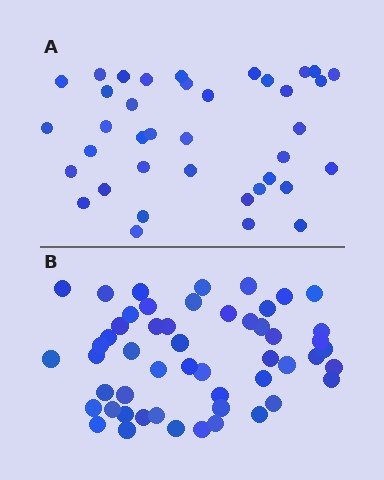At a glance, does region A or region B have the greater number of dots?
Region B (the bottom region) has more dots.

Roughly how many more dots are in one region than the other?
Region B has approximately 15 more dots than region A.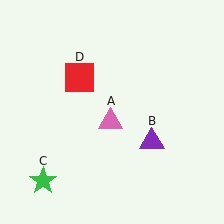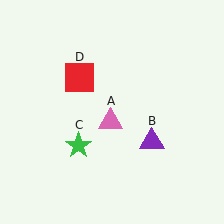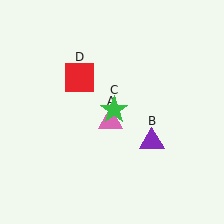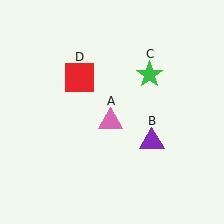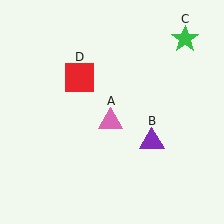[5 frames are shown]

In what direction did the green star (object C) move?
The green star (object C) moved up and to the right.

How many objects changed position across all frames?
1 object changed position: green star (object C).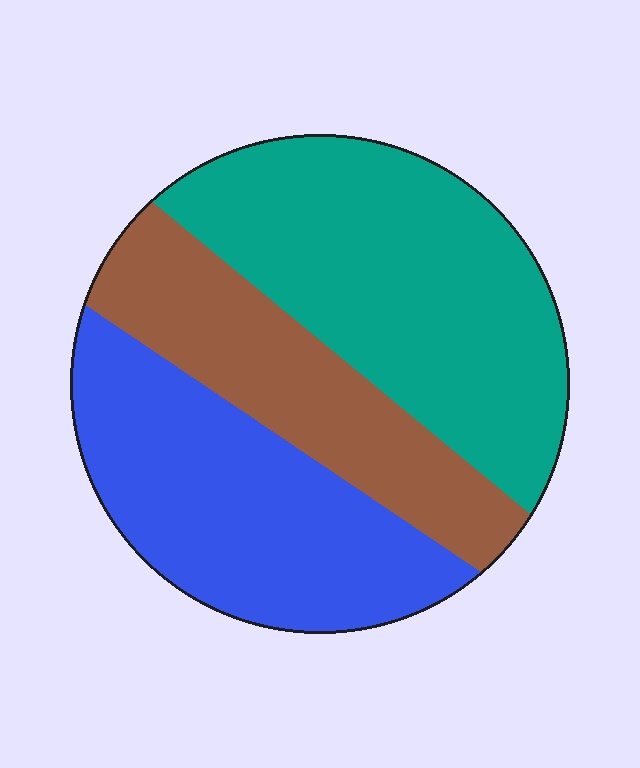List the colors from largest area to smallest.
From largest to smallest: teal, blue, brown.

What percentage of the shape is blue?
Blue takes up between a quarter and a half of the shape.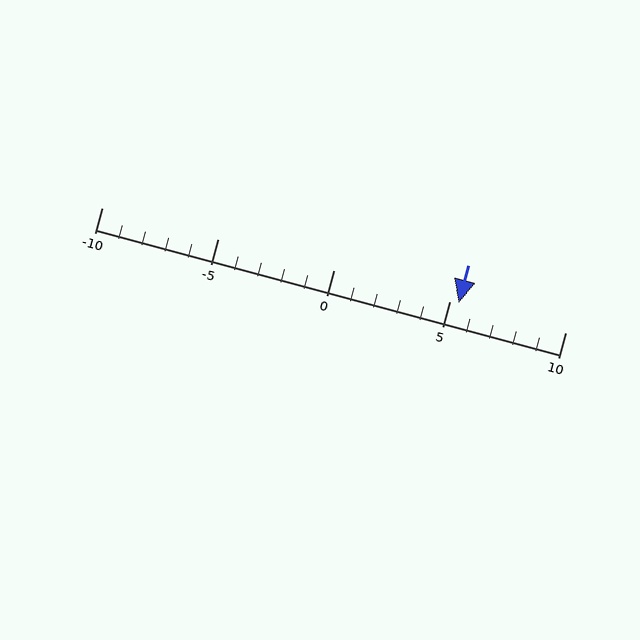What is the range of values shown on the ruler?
The ruler shows values from -10 to 10.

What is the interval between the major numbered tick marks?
The major tick marks are spaced 5 units apart.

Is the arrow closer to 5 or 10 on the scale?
The arrow is closer to 5.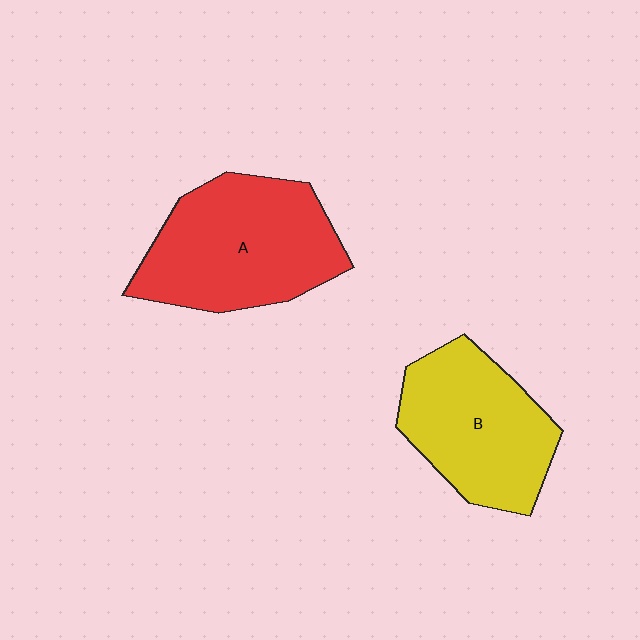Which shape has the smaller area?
Shape B (yellow).